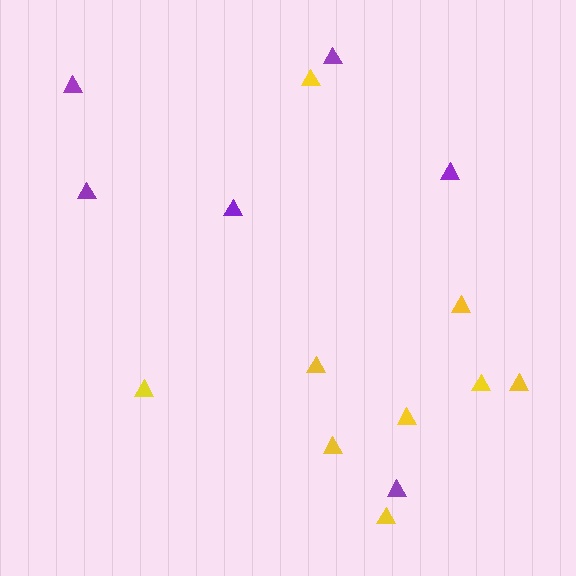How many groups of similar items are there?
There are 2 groups: one group of purple triangles (6) and one group of yellow triangles (9).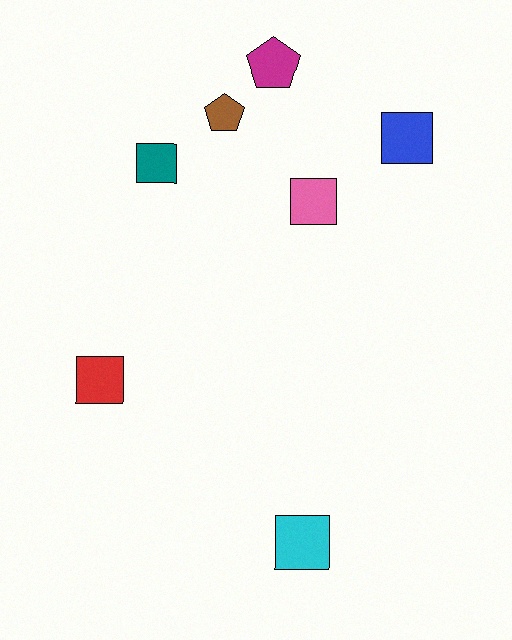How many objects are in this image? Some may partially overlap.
There are 7 objects.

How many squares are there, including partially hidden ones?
There are 5 squares.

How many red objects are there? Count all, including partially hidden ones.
There is 1 red object.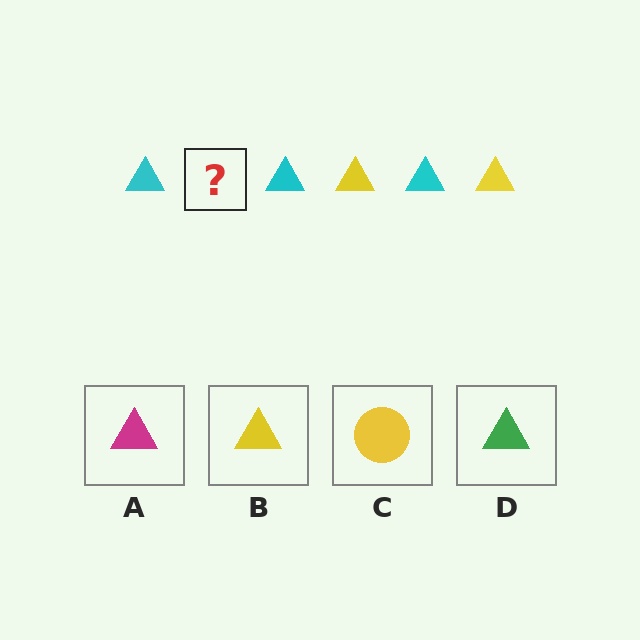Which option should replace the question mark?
Option B.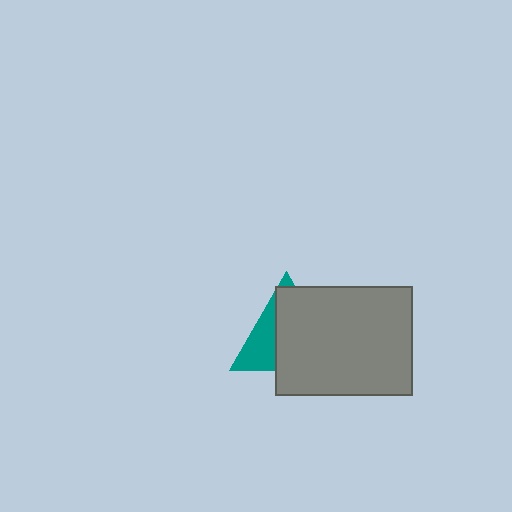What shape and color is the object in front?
The object in front is a gray rectangle.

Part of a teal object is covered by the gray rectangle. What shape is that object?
It is a triangle.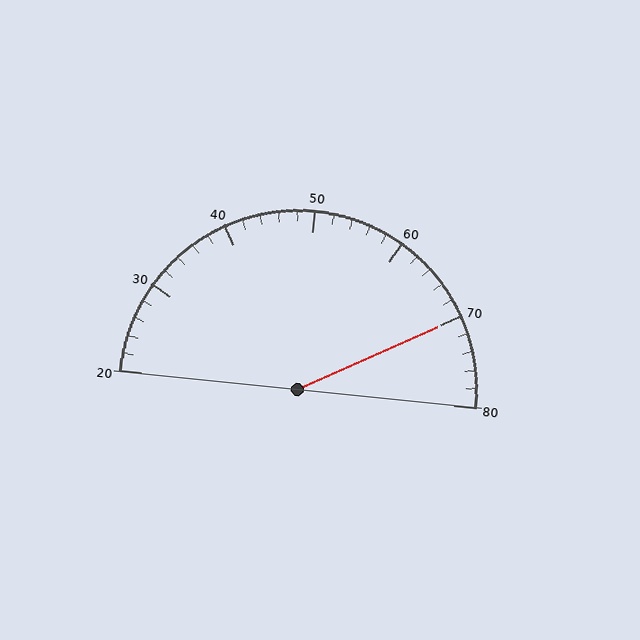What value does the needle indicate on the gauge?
The needle indicates approximately 70.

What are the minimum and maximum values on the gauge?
The gauge ranges from 20 to 80.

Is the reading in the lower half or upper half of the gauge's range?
The reading is in the upper half of the range (20 to 80).